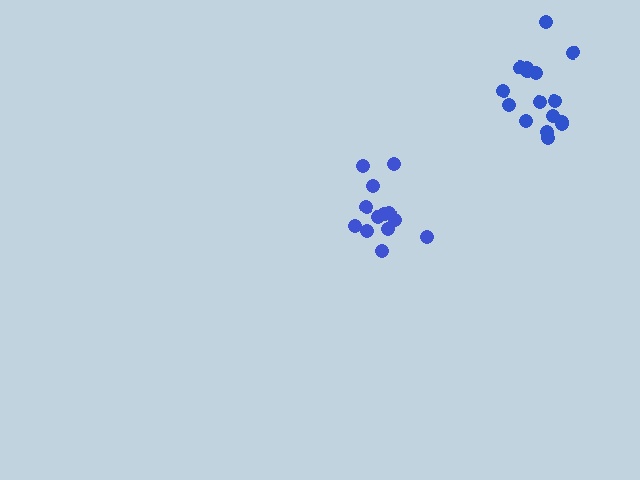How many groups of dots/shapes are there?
There are 2 groups.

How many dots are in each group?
Group 1: 16 dots, Group 2: 13 dots (29 total).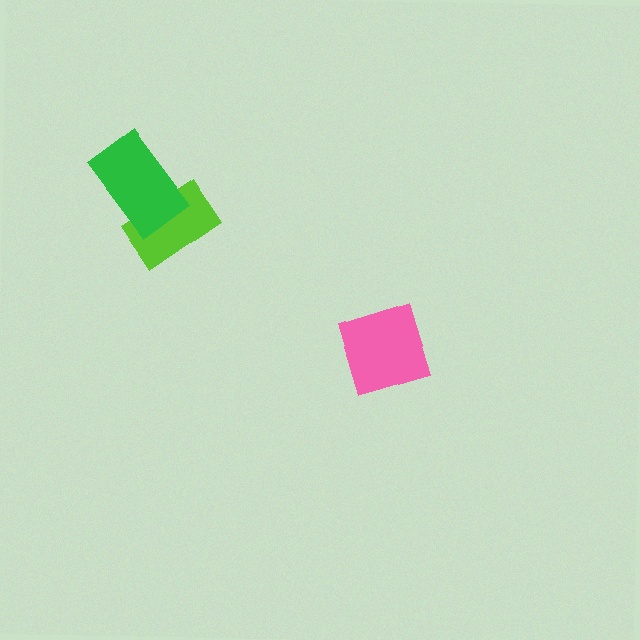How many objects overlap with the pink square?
0 objects overlap with the pink square.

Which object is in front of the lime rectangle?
The green rectangle is in front of the lime rectangle.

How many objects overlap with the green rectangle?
1 object overlaps with the green rectangle.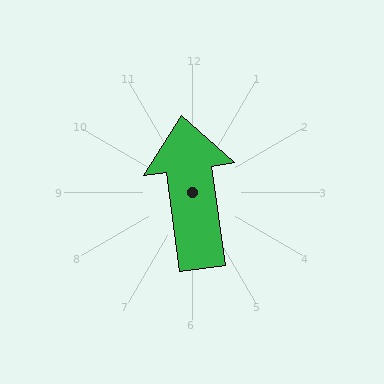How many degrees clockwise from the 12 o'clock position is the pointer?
Approximately 352 degrees.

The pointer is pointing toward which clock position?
Roughly 12 o'clock.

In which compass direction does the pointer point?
North.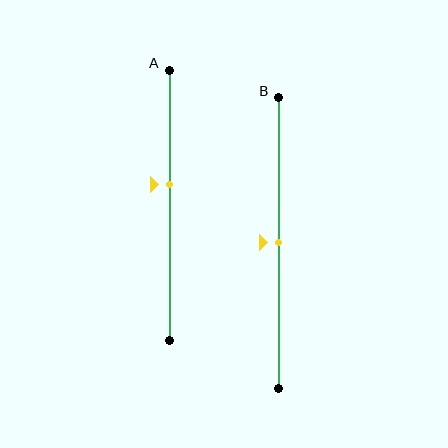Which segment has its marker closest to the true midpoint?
Segment B has its marker closest to the true midpoint.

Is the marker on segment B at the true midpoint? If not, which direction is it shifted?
Yes, the marker on segment B is at the true midpoint.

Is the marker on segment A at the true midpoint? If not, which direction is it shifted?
No, the marker on segment A is shifted upward by about 8% of the segment length.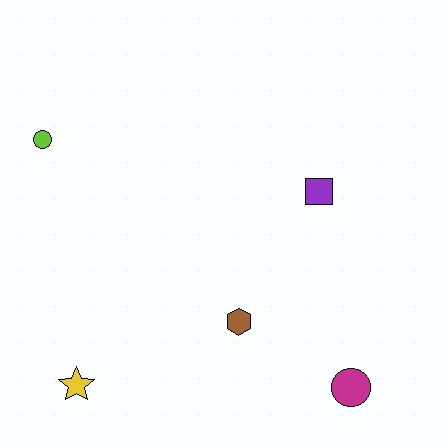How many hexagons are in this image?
There is 1 hexagon.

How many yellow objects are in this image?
There is 1 yellow object.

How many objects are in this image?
There are 5 objects.